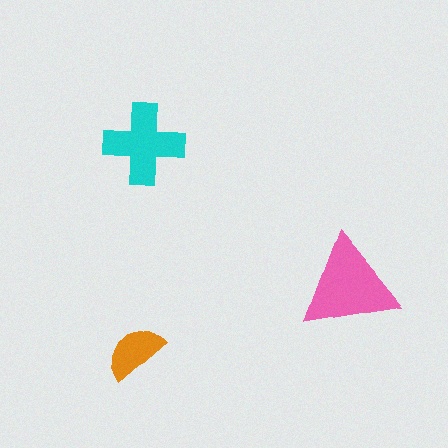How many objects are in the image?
There are 3 objects in the image.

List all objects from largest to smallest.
The pink triangle, the cyan cross, the orange semicircle.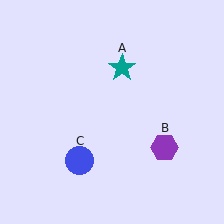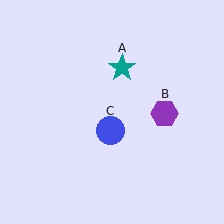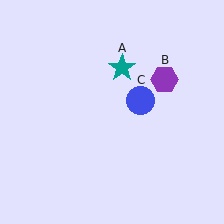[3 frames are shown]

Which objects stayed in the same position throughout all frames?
Teal star (object A) remained stationary.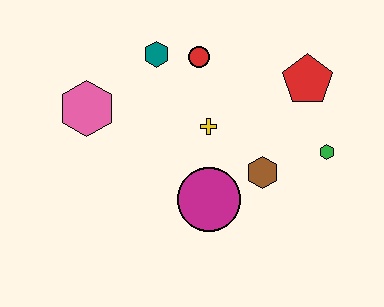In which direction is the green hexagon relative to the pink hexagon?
The green hexagon is to the right of the pink hexagon.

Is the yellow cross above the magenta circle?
Yes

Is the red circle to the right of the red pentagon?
No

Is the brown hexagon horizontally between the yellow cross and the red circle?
No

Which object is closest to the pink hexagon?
The teal hexagon is closest to the pink hexagon.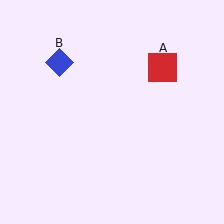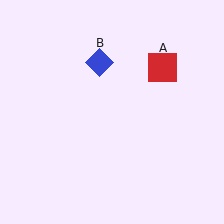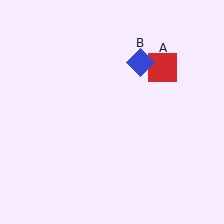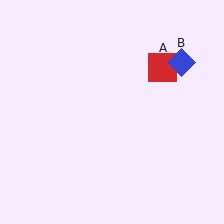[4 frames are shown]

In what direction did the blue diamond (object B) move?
The blue diamond (object B) moved right.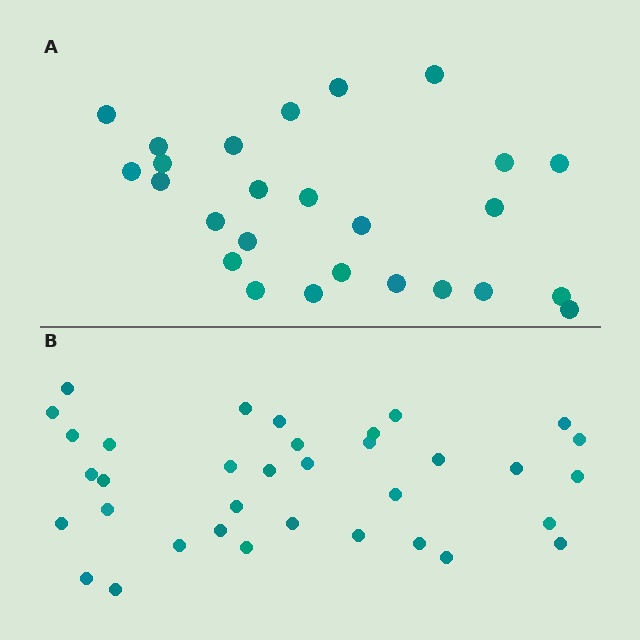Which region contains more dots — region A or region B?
Region B (the bottom region) has more dots.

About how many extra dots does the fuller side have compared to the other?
Region B has roughly 8 or so more dots than region A.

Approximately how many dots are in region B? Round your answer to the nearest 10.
About 40 dots. (The exact count is 35, which rounds to 40.)